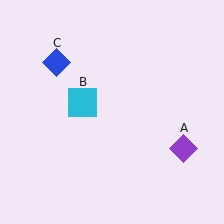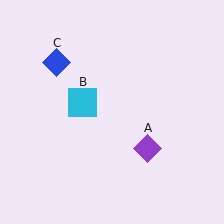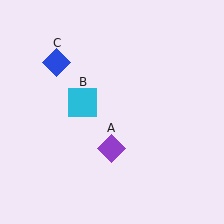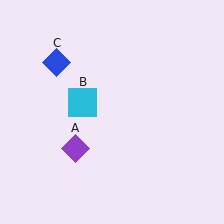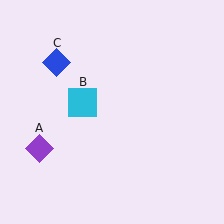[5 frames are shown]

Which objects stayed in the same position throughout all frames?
Cyan square (object B) and blue diamond (object C) remained stationary.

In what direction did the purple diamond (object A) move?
The purple diamond (object A) moved left.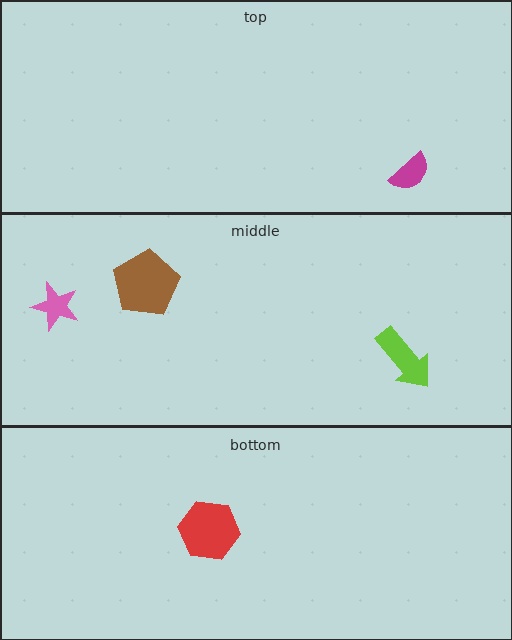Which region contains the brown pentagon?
The middle region.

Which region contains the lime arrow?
The middle region.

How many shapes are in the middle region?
3.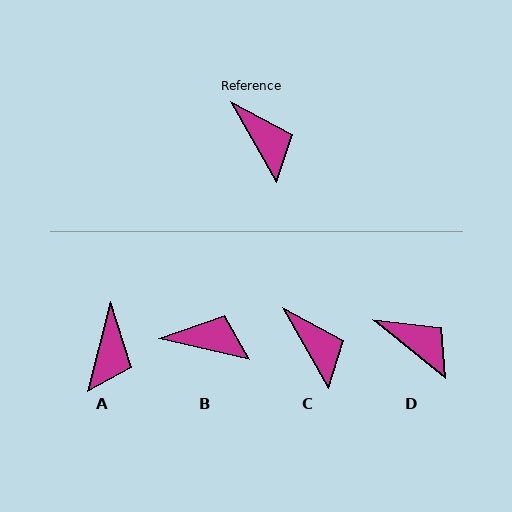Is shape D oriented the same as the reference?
No, it is off by about 22 degrees.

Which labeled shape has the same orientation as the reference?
C.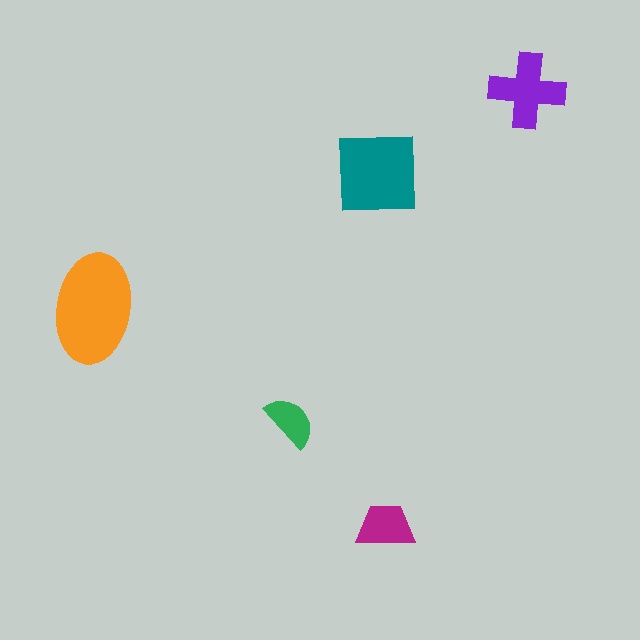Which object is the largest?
The orange ellipse.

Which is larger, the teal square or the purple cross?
The teal square.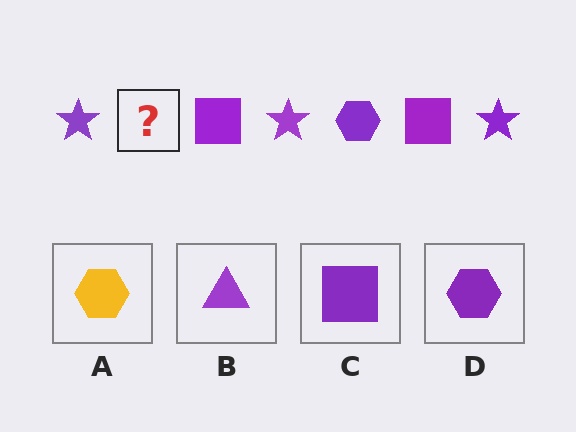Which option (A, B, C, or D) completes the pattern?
D.